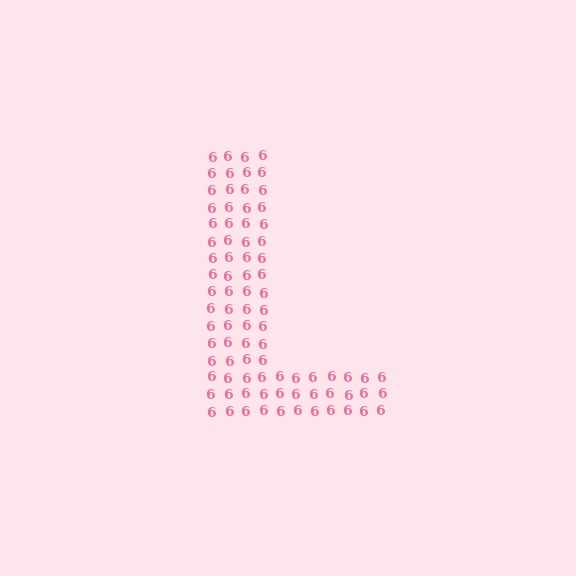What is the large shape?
The large shape is the letter L.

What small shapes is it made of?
It is made of small digit 6's.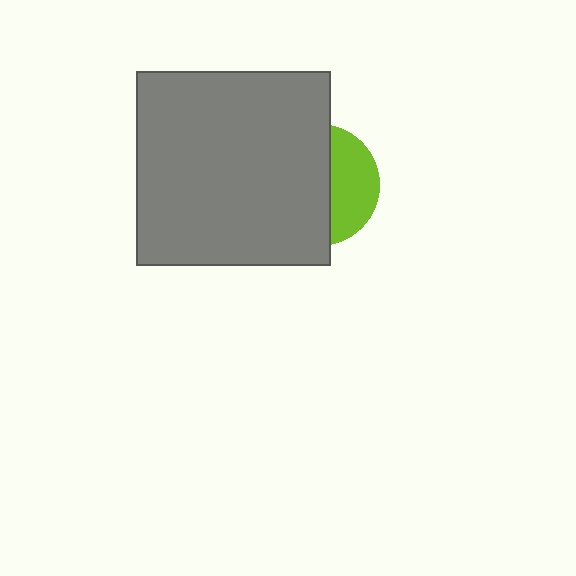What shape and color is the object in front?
The object in front is a gray square.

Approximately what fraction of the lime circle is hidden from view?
Roughly 63% of the lime circle is hidden behind the gray square.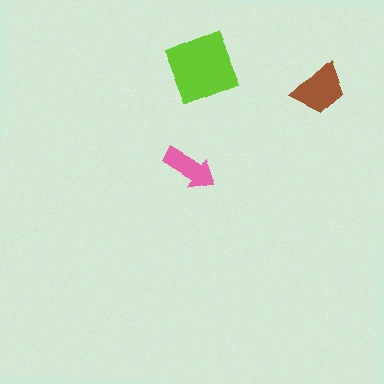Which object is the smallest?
The pink arrow.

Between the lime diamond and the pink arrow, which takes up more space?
The lime diamond.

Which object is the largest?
The lime diamond.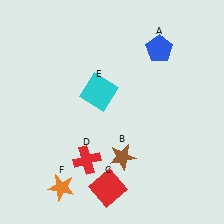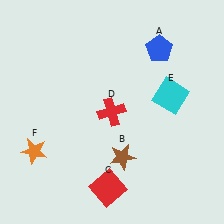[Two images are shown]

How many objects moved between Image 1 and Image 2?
3 objects moved between the two images.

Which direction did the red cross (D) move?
The red cross (D) moved up.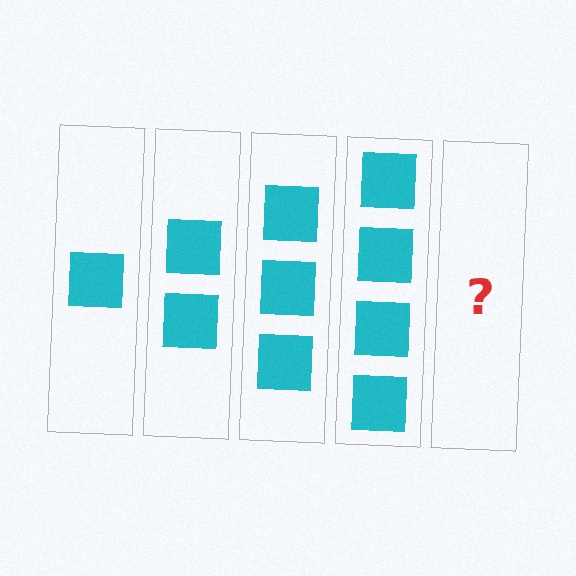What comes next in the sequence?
The next element should be 5 squares.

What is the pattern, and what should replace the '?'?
The pattern is that each step adds one more square. The '?' should be 5 squares.